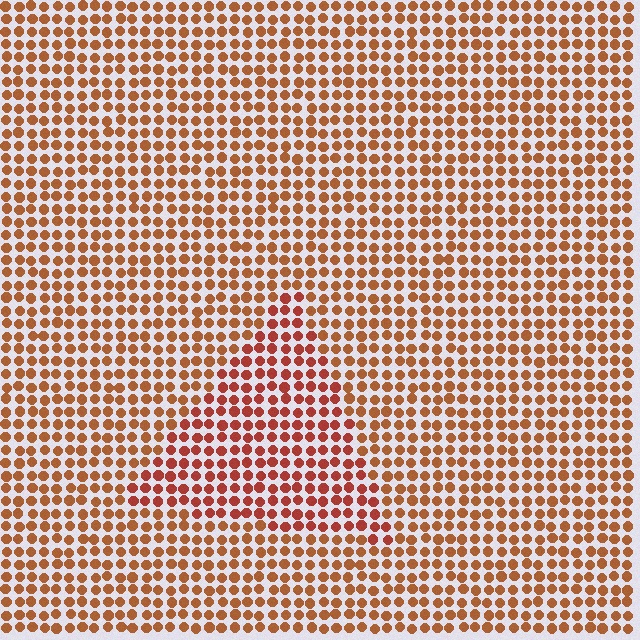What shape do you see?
I see a triangle.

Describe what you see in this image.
The image is filled with small brown elements in a uniform arrangement. A triangle-shaped region is visible where the elements are tinted to a slightly different hue, forming a subtle color boundary.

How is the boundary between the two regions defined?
The boundary is defined purely by a slight shift in hue (about 20 degrees). Spacing, size, and orientation are identical on both sides.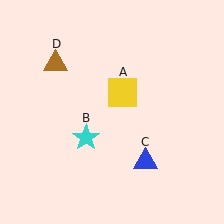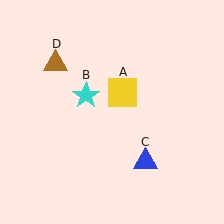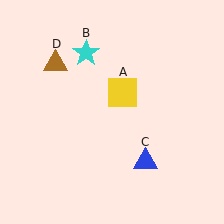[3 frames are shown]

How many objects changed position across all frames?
1 object changed position: cyan star (object B).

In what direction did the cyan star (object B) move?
The cyan star (object B) moved up.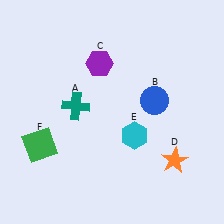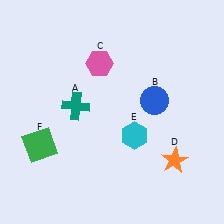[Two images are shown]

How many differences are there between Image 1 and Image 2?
There is 1 difference between the two images.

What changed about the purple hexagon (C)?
In Image 1, C is purple. In Image 2, it changed to pink.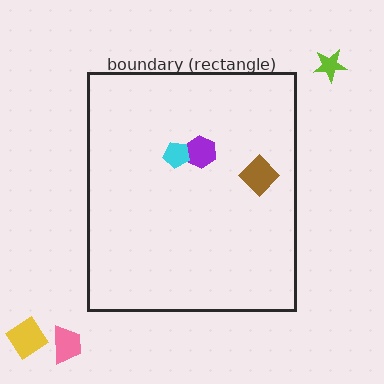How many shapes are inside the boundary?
3 inside, 3 outside.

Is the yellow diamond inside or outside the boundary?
Outside.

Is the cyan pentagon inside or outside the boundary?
Inside.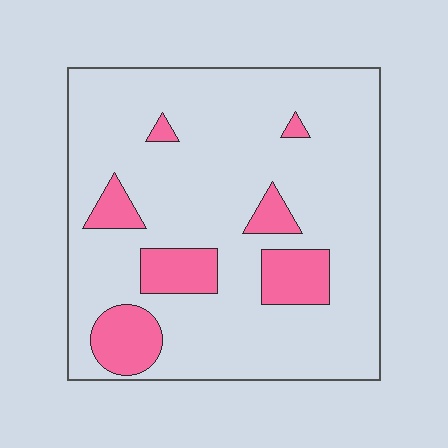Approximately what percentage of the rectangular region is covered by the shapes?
Approximately 15%.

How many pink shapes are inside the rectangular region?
7.